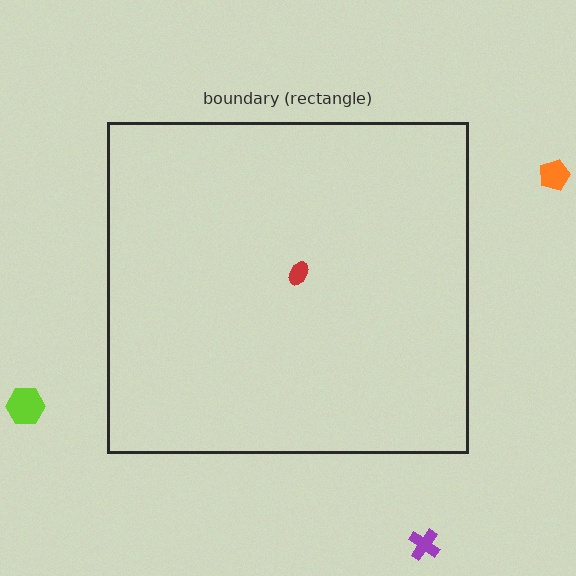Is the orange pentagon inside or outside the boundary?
Outside.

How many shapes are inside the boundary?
1 inside, 3 outside.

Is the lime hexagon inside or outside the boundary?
Outside.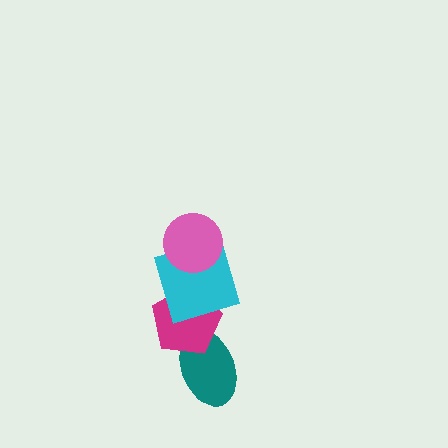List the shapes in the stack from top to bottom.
From top to bottom: the pink circle, the cyan square, the magenta pentagon, the teal ellipse.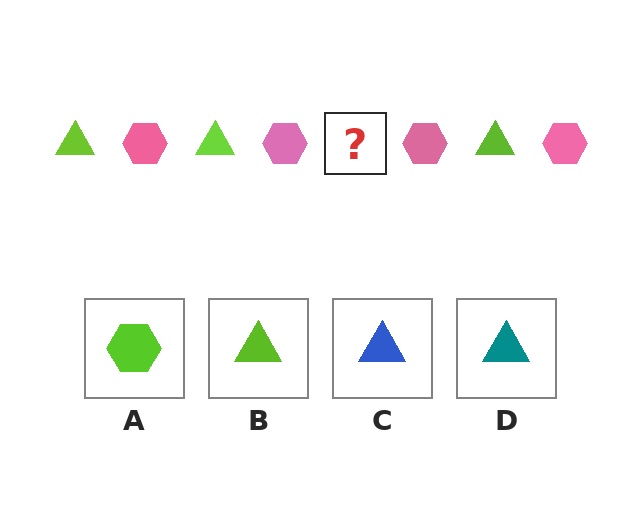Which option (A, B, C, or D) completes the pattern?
B.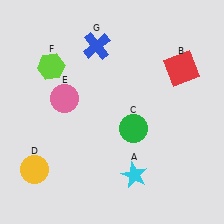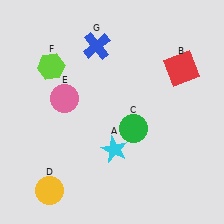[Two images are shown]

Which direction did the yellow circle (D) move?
The yellow circle (D) moved down.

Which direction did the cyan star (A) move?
The cyan star (A) moved up.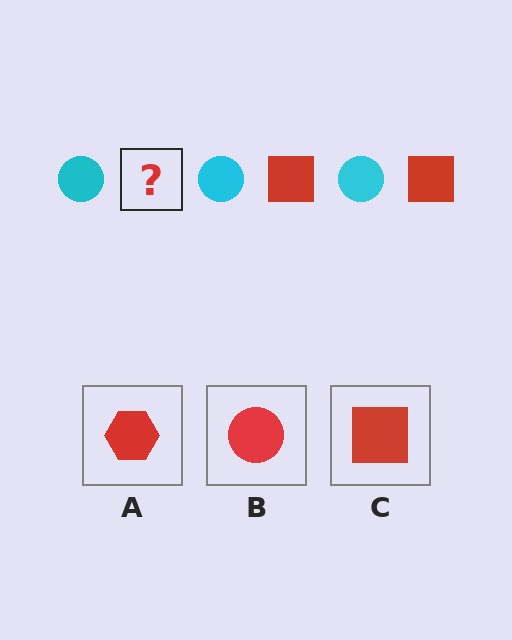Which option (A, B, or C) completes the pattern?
C.